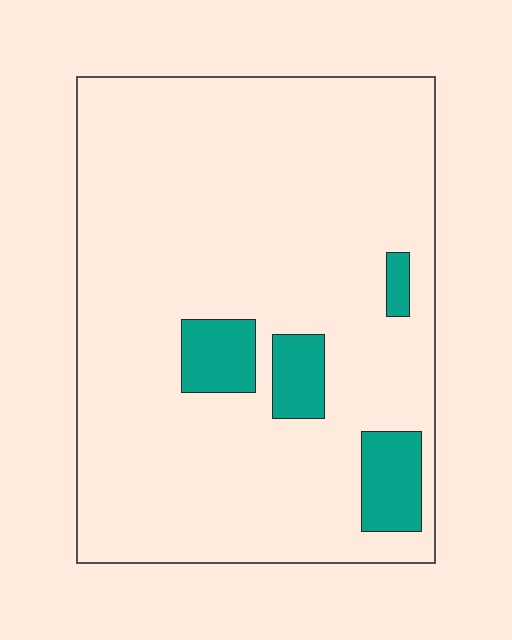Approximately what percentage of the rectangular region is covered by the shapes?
Approximately 10%.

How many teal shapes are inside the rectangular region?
4.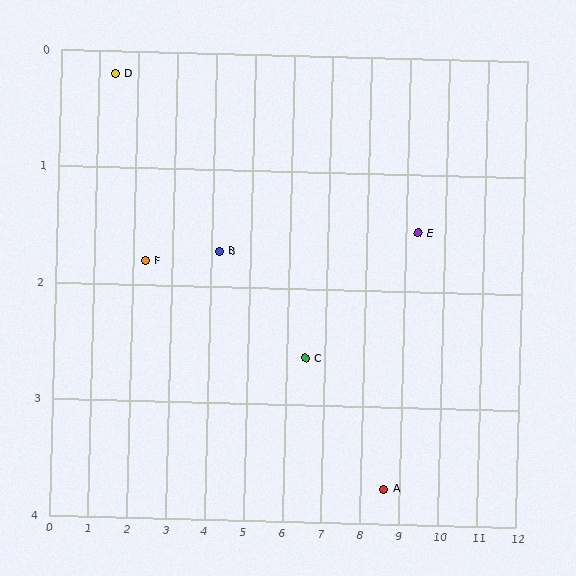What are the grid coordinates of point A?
Point A is at approximately (8.6, 3.7).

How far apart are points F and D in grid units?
Points F and D are about 1.8 grid units apart.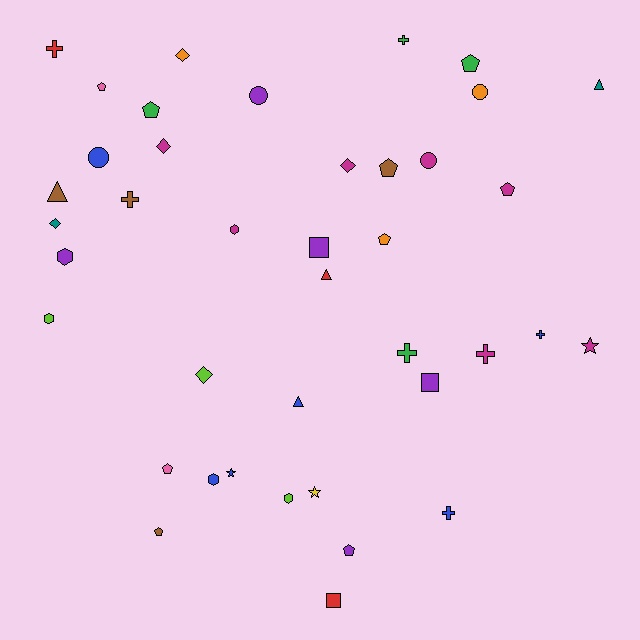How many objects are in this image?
There are 40 objects.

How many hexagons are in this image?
There are 5 hexagons.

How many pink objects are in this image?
There are 2 pink objects.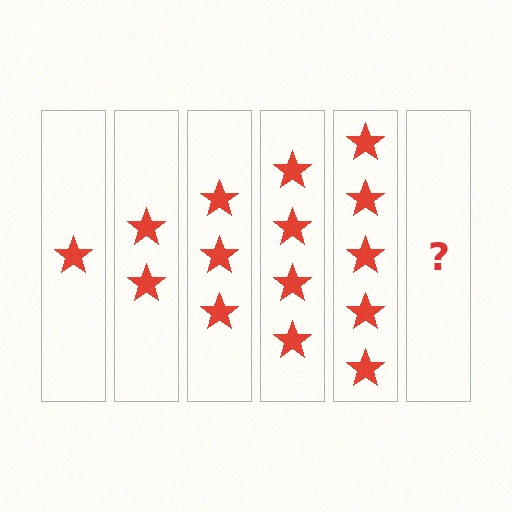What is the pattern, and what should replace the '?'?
The pattern is that each step adds one more star. The '?' should be 6 stars.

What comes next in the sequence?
The next element should be 6 stars.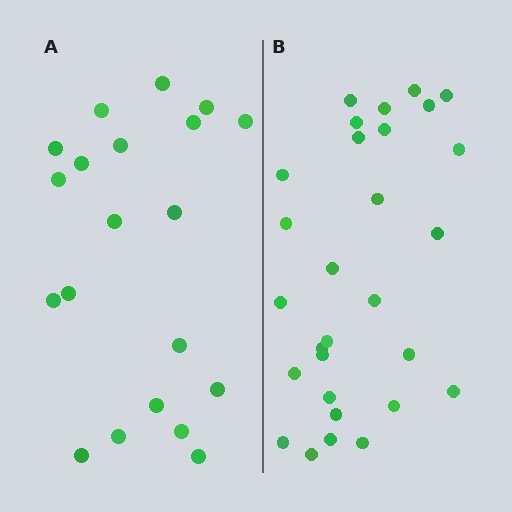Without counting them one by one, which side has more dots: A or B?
Region B (the right region) has more dots.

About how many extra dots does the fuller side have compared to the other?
Region B has roughly 8 or so more dots than region A.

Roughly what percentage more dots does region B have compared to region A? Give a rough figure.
About 45% more.